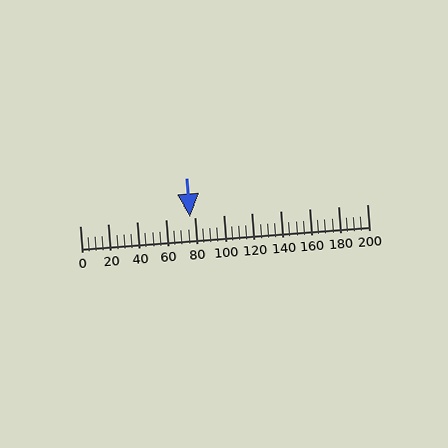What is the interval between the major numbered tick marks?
The major tick marks are spaced 20 units apart.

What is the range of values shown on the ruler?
The ruler shows values from 0 to 200.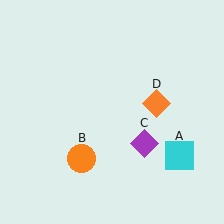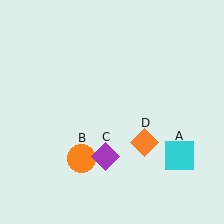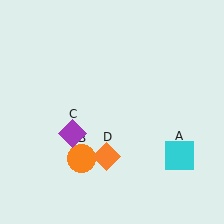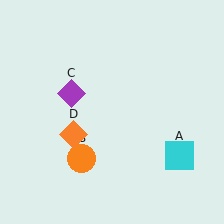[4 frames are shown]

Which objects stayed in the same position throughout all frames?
Cyan square (object A) and orange circle (object B) remained stationary.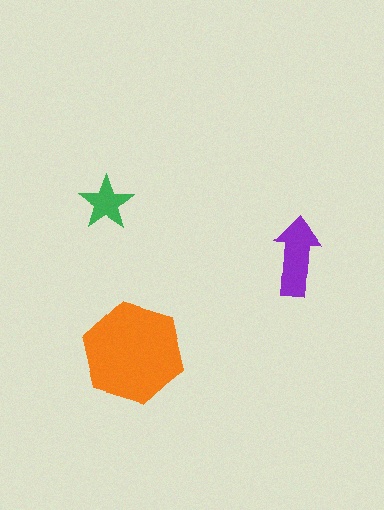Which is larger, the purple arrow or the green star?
The purple arrow.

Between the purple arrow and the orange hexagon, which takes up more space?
The orange hexagon.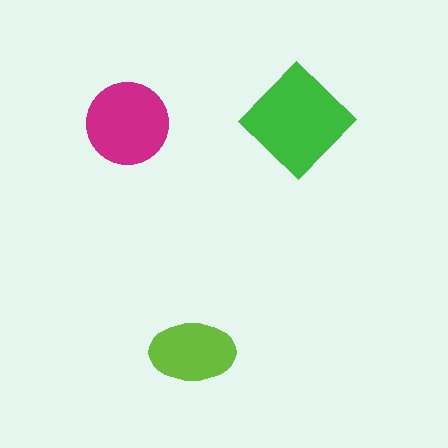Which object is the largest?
The green diamond.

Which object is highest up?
The green diamond is topmost.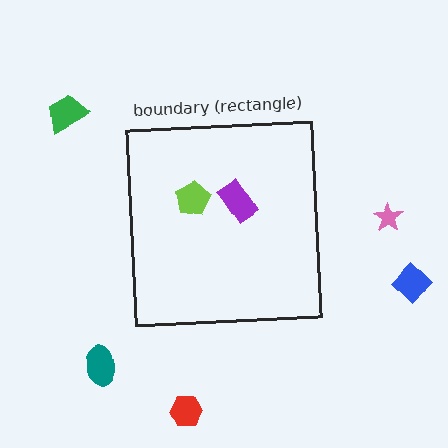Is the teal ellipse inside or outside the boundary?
Outside.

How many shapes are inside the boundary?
2 inside, 5 outside.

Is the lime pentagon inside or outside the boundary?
Inside.